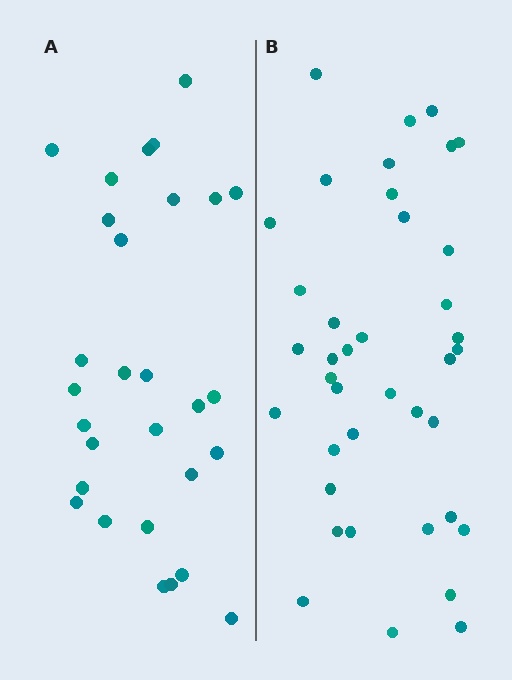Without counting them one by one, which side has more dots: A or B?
Region B (the right region) has more dots.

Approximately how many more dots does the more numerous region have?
Region B has roughly 10 or so more dots than region A.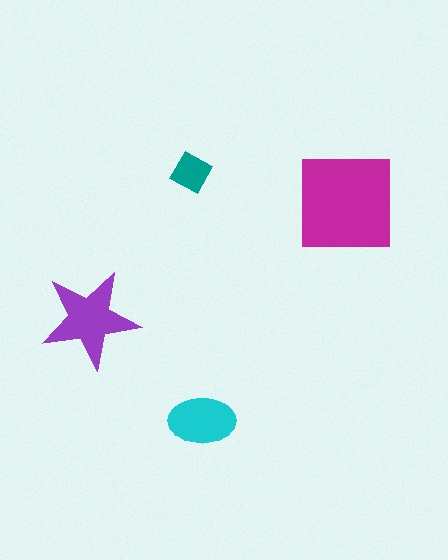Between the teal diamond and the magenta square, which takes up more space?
The magenta square.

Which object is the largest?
The magenta square.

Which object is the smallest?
The teal diamond.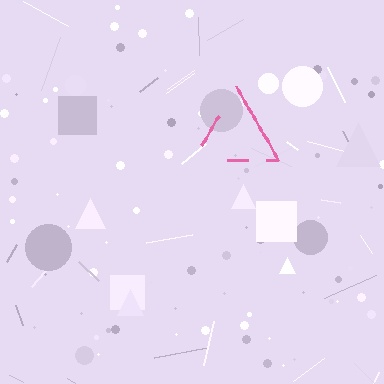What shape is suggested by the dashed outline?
The dashed outline suggests a triangle.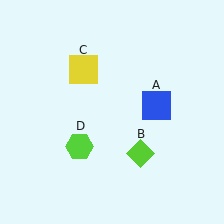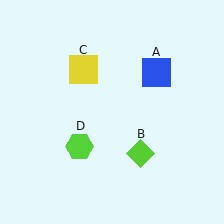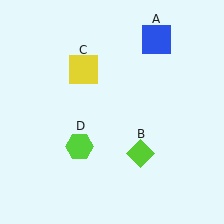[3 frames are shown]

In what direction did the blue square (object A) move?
The blue square (object A) moved up.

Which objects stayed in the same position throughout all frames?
Lime diamond (object B) and yellow square (object C) and lime hexagon (object D) remained stationary.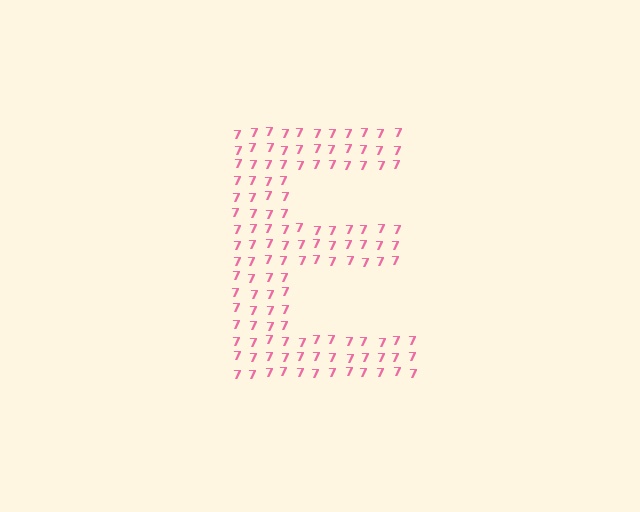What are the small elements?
The small elements are digit 7's.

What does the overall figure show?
The overall figure shows the letter E.